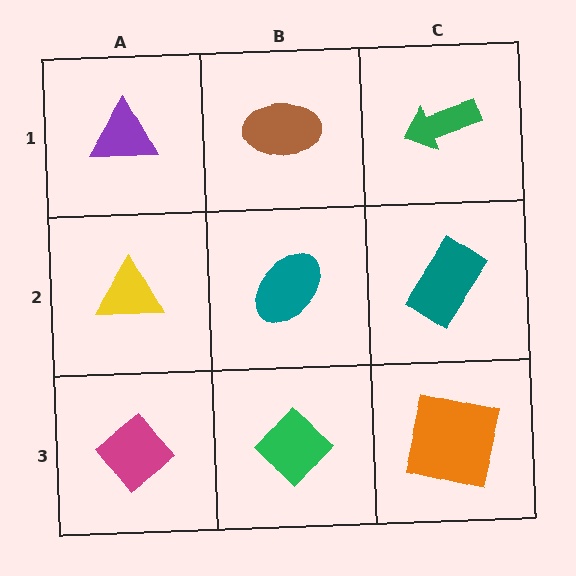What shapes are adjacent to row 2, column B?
A brown ellipse (row 1, column B), a green diamond (row 3, column B), a yellow triangle (row 2, column A), a teal rectangle (row 2, column C).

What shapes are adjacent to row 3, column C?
A teal rectangle (row 2, column C), a green diamond (row 3, column B).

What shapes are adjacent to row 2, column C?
A green arrow (row 1, column C), an orange square (row 3, column C), a teal ellipse (row 2, column B).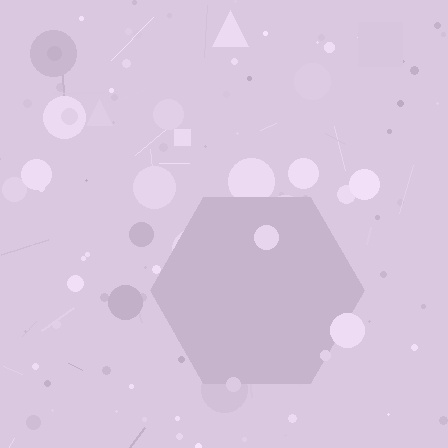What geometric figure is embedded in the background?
A hexagon is embedded in the background.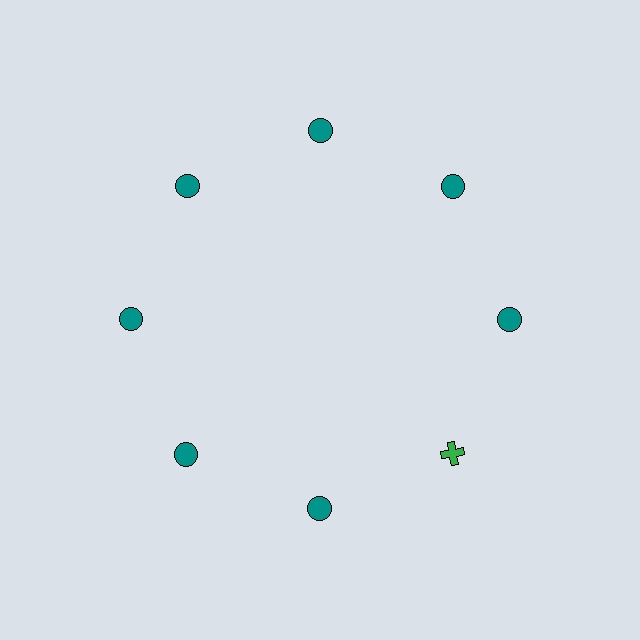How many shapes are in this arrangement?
There are 8 shapes arranged in a ring pattern.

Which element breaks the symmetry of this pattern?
The green cross at roughly the 4 o'clock position breaks the symmetry. All other shapes are teal circles.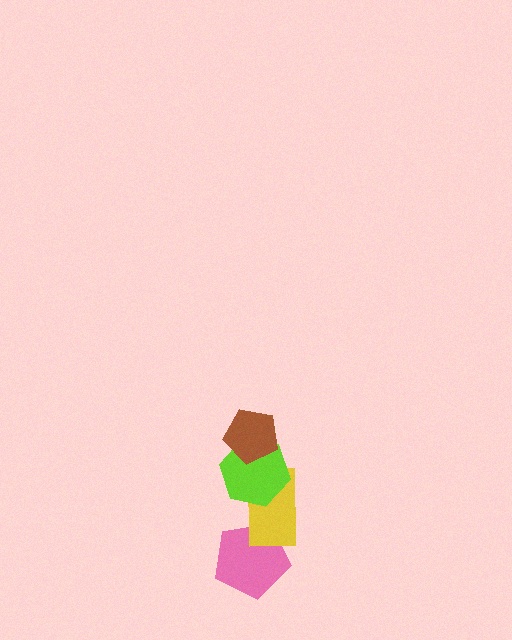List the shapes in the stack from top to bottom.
From top to bottom: the brown pentagon, the lime hexagon, the yellow rectangle, the pink pentagon.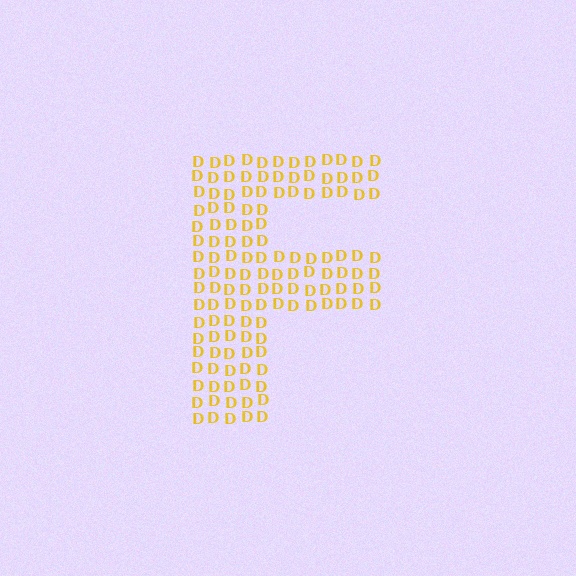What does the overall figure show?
The overall figure shows the letter F.